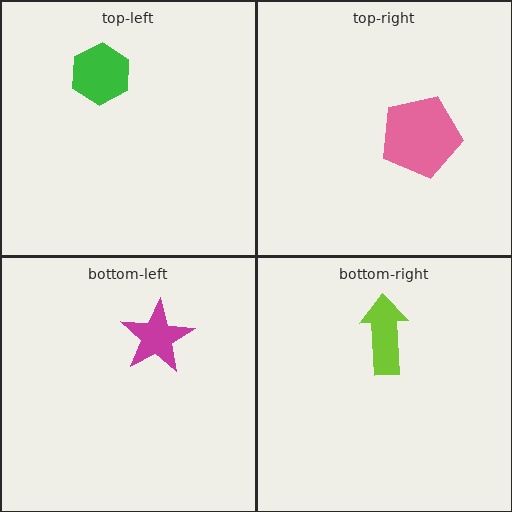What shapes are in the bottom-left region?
The magenta star.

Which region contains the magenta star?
The bottom-left region.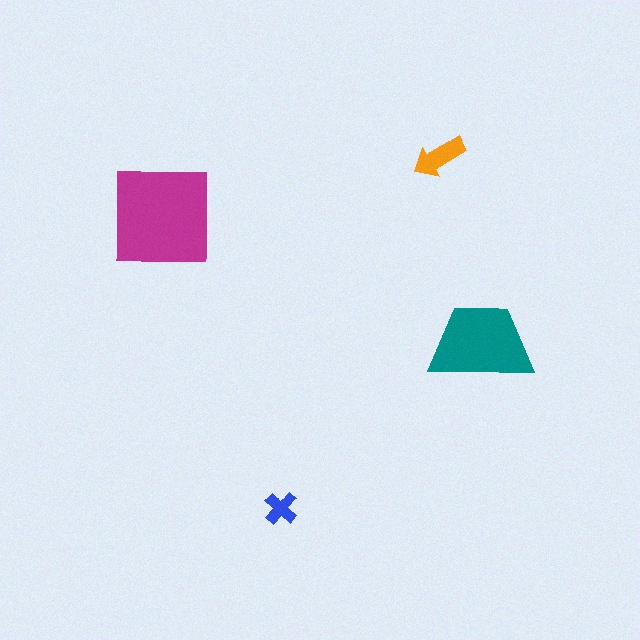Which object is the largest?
The magenta square.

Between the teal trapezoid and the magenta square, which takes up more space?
The magenta square.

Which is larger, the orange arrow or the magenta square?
The magenta square.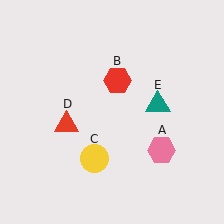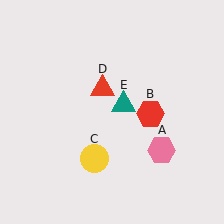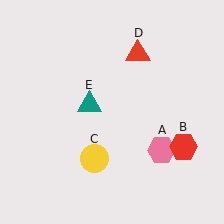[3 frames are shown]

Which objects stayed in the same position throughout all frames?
Pink hexagon (object A) and yellow circle (object C) remained stationary.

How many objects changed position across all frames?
3 objects changed position: red hexagon (object B), red triangle (object D), teal triangle (object E).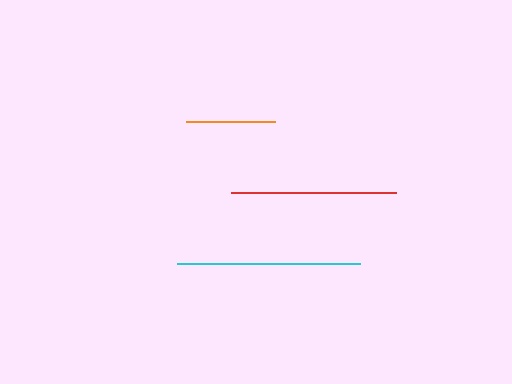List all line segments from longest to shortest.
From longest to shortest: cyan, red, orange.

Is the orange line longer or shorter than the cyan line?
The cyan line is longer than the orange line.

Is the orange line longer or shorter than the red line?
The red line is longer than the orange line.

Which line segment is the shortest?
The orange line is the shortest at approximately 89 pixels.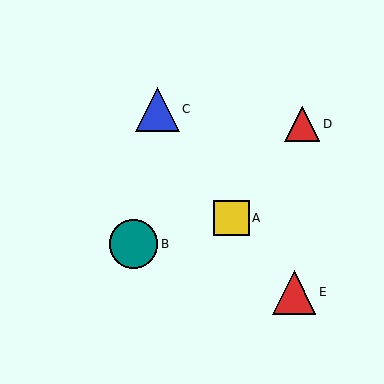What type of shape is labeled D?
Shape D is a red triangle.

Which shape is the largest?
The teal circle (labeled B) is the largest.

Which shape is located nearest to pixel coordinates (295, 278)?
The red triangle (labeled E) at (294, 292) is nearest to that location.